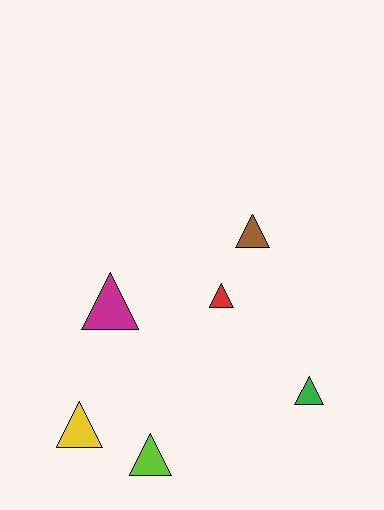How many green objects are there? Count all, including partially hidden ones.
There is 1 green object.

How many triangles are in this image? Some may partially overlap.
There are 6 triangles.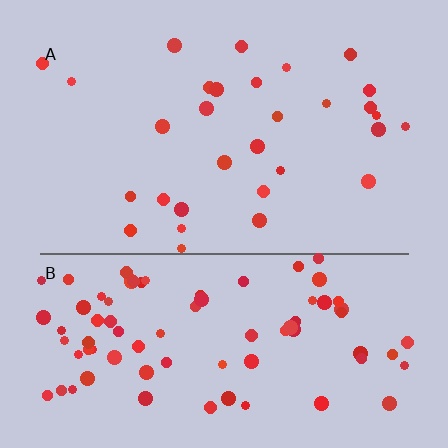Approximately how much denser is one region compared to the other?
Approximately 2.7× — region B over region A.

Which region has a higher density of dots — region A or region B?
B (the bottom).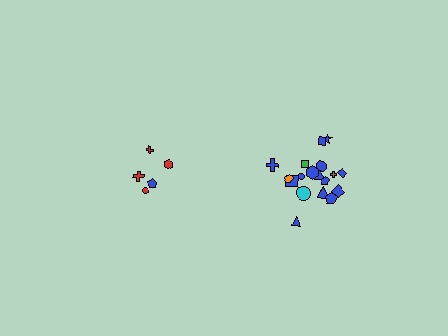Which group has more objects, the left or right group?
The right group.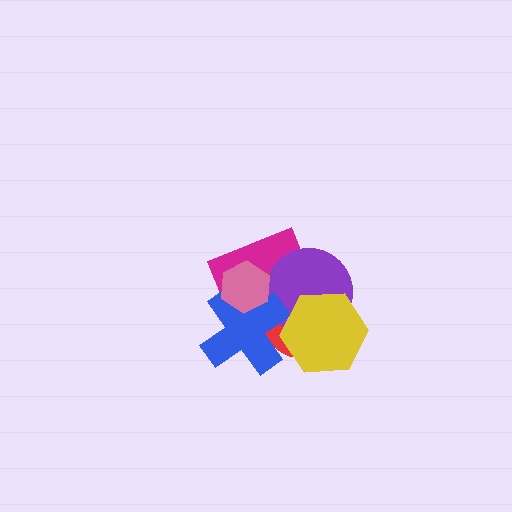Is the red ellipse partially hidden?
Yes, it is partially covered by another shape.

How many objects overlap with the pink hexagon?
3 objects overlap with the pink hexagon.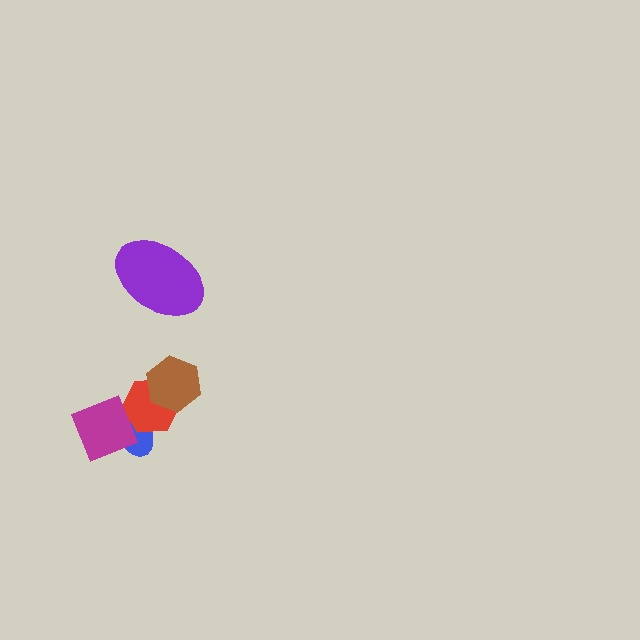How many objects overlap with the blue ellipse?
2 objects overlap with the blue ellipse.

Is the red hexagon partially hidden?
Yes, it is partially covered by another shape.